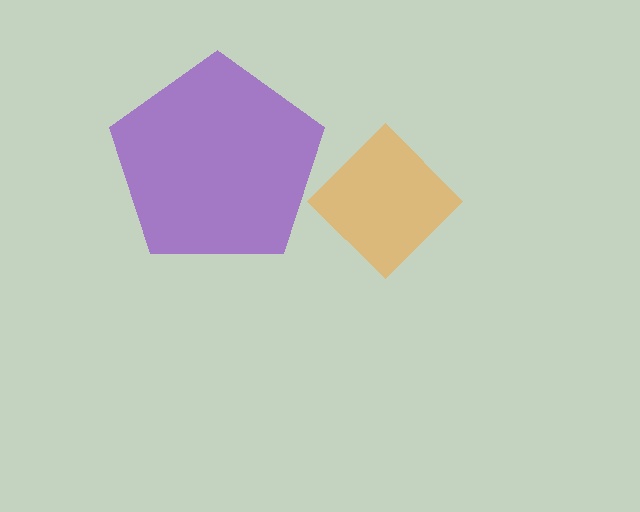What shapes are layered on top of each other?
The layered shapes are: an orange diamond, a purple pentagon.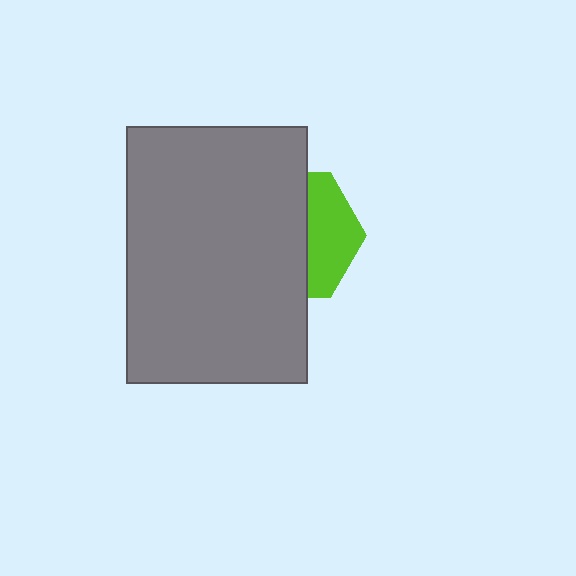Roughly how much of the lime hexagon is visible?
A small part of it is visible (roughly 38%).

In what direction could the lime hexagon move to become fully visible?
The lime hexagon could move right. That would shift it out from behind the gray rectangle entirely.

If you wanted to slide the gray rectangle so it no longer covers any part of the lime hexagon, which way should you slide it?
Slide it left — that is the most direct way to separate the two shapes.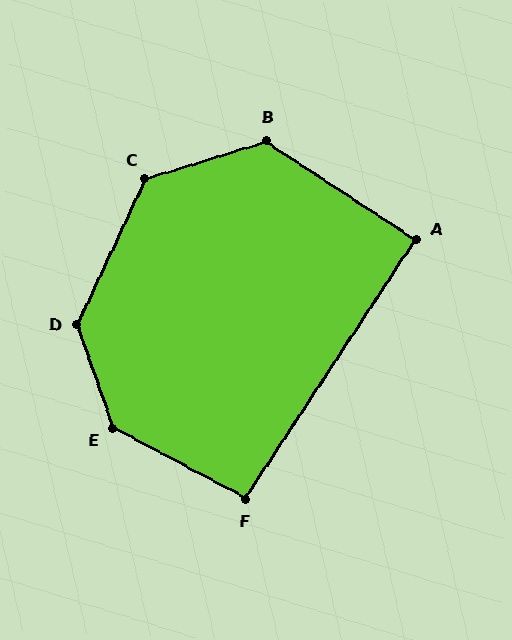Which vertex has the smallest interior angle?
A, at approximately 90 degrees.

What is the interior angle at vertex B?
Approximately 129 degrees (obtuse).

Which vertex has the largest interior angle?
E, at approximately 137 degrees.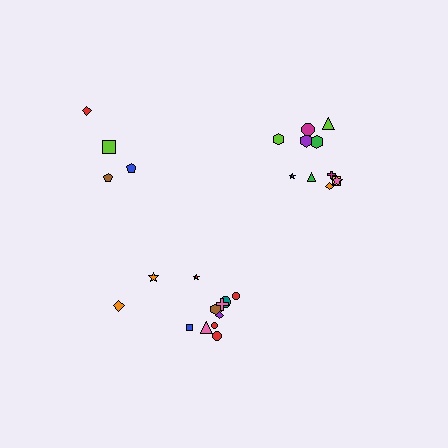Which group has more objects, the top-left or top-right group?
The top-right group.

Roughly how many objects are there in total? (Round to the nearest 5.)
Roughly 30 objects in total.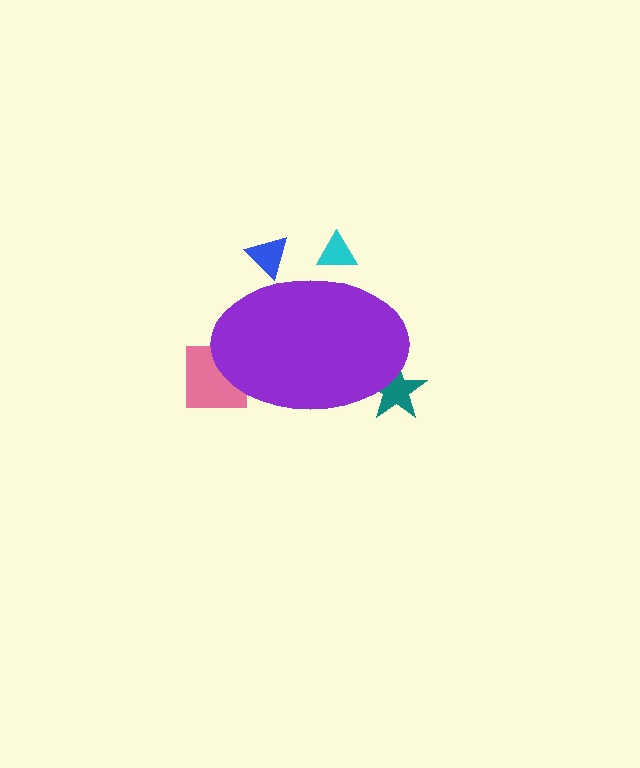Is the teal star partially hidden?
Yes, the teal star is partially hidden behind the purple ellipse.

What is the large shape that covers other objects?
A purple ellipse.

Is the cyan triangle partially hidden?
Yes, the cyan triangle is partially hidden behind the purple ellipse.